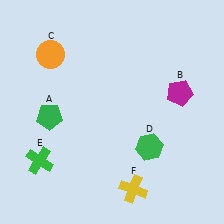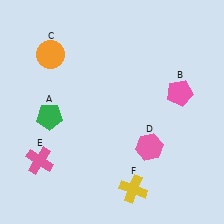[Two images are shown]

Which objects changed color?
B changed from magenta to pink. D changed from green to pink. E changed from green to pink.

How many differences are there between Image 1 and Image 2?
There are 3 differences between the two images.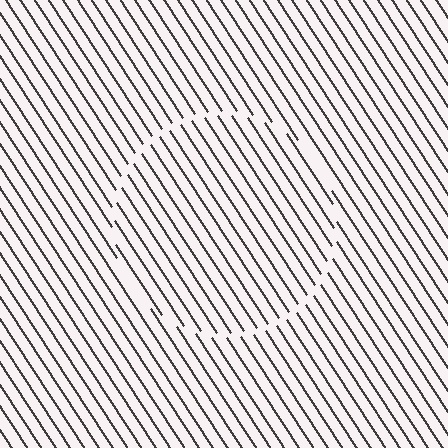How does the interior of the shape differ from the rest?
The interior of the shape contains the same grating, shifted by half a period — the contour is defined by the phase discontinuity where line-ends from the inner and outer gratings abut.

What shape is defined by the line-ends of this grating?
An illusory circle. The interior of the shape contains the same grating, shifted by half a period — the contour is defined by the phase discontinuity where line-ends from the inner and outer gratings abut.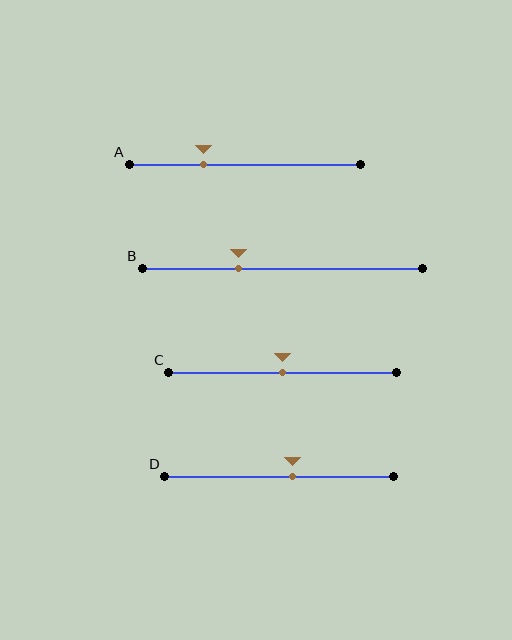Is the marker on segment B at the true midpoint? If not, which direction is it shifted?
No, the marker on segment B is shifted to the left by about 16% of the segment length.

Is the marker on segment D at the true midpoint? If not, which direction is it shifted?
No, the marker on segment D is shifted to the right by about 6% of the segment length.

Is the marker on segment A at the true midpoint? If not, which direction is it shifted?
No, the marker on segment A is shifted to the left by about 18% of the segment length.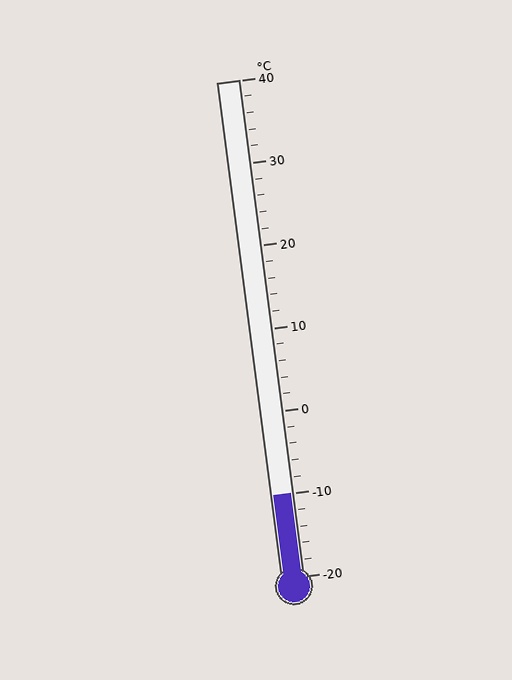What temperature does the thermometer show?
The thermometer shows approximately -10°C.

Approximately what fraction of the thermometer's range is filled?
The thermometer is filled to approximately 15% of its range.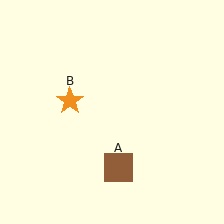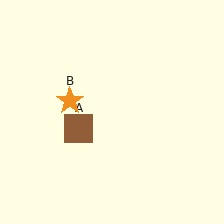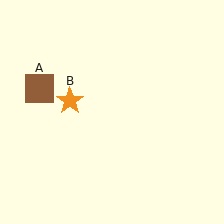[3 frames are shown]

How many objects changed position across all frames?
1 object changed position: brown square (object A).